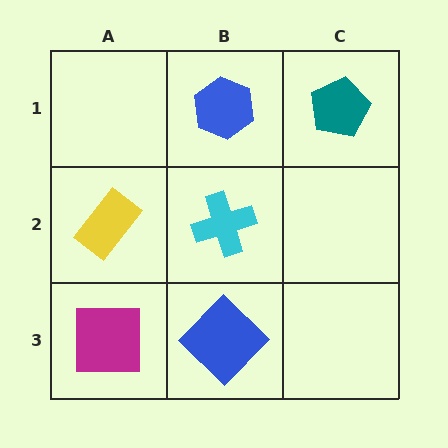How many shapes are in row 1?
2 shapes.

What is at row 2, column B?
A cyan cross.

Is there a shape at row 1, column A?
No, that cell is empty.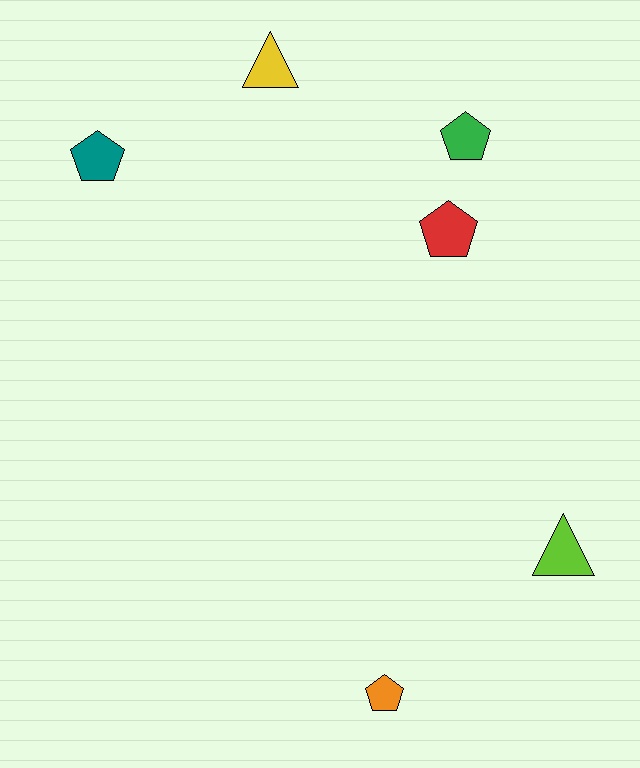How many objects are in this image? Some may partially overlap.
There are 6 objects.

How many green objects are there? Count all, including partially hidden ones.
There is 1 green object.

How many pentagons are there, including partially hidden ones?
There are 4 pentagons.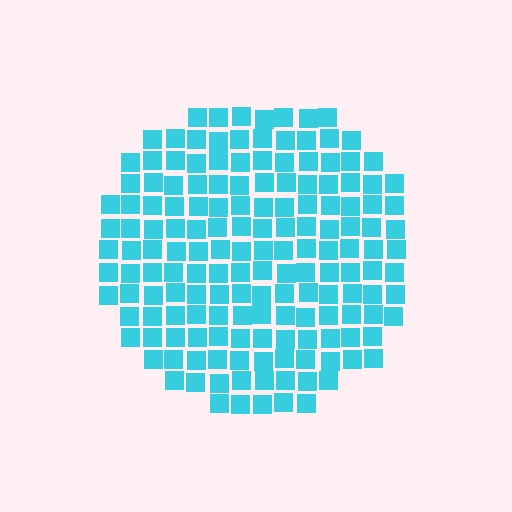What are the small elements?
The small elements are squares.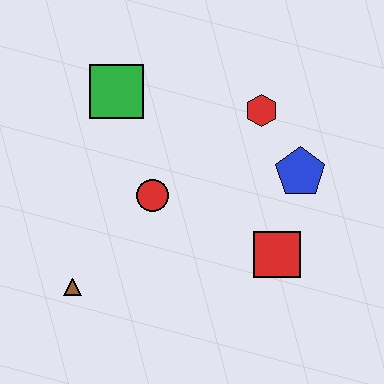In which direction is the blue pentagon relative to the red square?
The blue pentagon is above the red square.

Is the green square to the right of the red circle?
No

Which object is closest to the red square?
The blue pentagon is closest to the red square.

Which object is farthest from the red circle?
The blue pentagon is farthest from the red circle.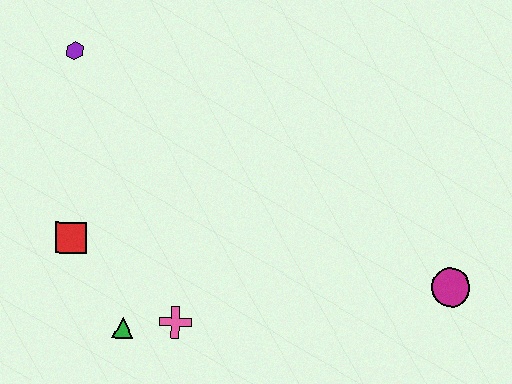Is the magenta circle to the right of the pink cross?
Yes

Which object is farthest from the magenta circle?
The purple hexagon is farthest from the magenta circle.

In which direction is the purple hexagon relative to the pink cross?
The purple hexagon is above the pink cross.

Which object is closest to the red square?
The green triangle is closest to the red square.